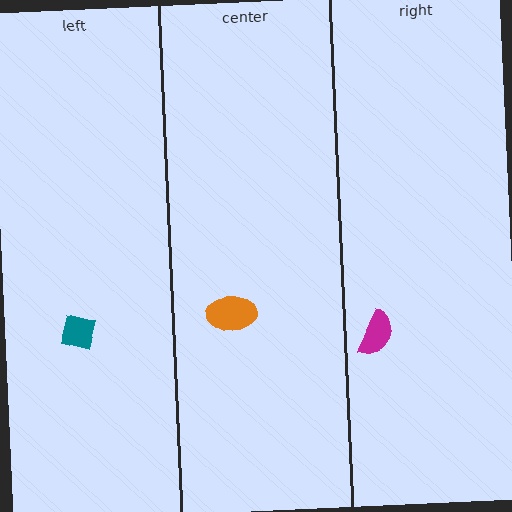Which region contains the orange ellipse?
The center region.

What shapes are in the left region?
The teal square.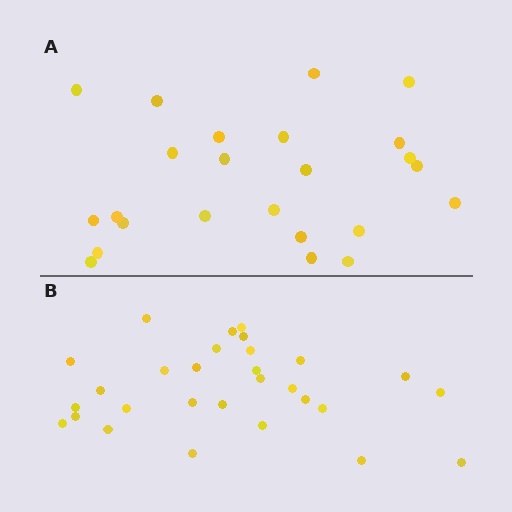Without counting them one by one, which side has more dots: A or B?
Region B (the bottom region) has more dots.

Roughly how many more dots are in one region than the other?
Region B has about 5 more dots than region A.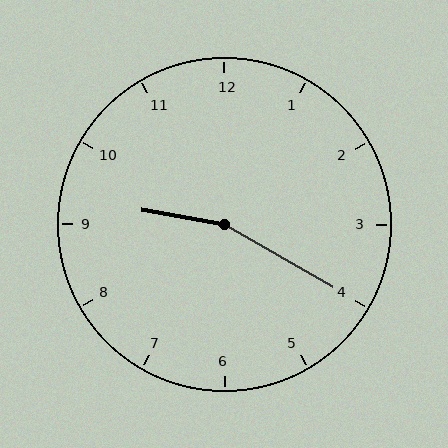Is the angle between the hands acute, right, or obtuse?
It is obtuse.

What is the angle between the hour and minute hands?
Approximately 160 degrees.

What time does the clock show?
9:20.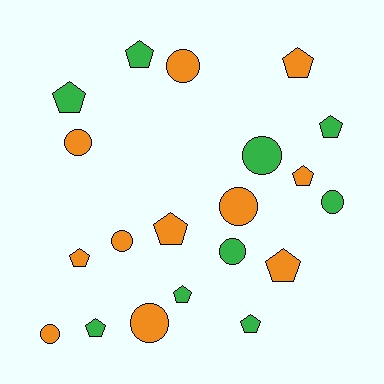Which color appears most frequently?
Orange, with 11 objects.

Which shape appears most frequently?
Pentagon, with 11 objects.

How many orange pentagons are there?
There are 5 orange pentagons.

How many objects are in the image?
There are 20 objects.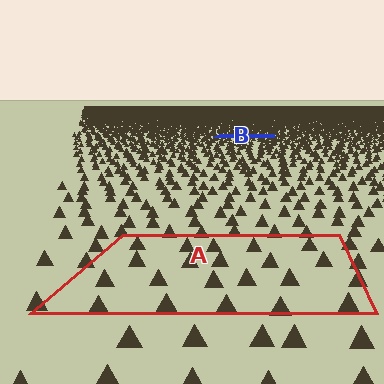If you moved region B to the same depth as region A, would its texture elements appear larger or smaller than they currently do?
They would appear larger. At a closer depth, the same texture elements are projected at a bigger on-screen size.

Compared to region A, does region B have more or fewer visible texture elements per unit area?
Region B has more texture elements per unit area — they are packed more densely because it is farther away.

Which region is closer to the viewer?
Region A is closer. The texture elements there are larger and more spread out.